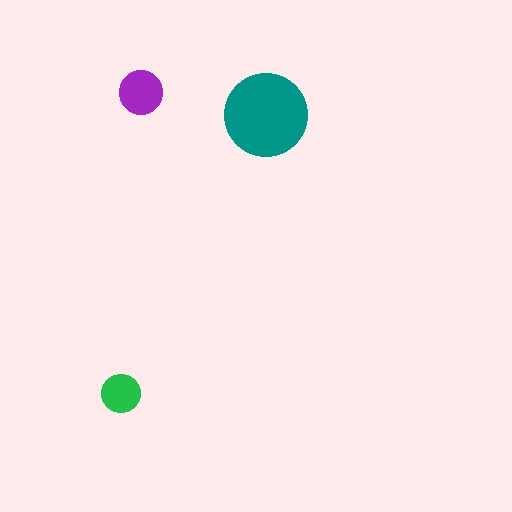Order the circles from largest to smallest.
the teal one, the purple one, the green one.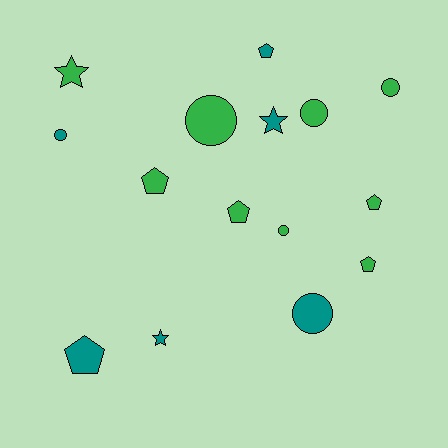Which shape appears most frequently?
Pentagon, with 6 objects.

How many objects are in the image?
There are 15 objects.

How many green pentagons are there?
There are 4 green pentagons.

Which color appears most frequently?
Green, with 9 objects.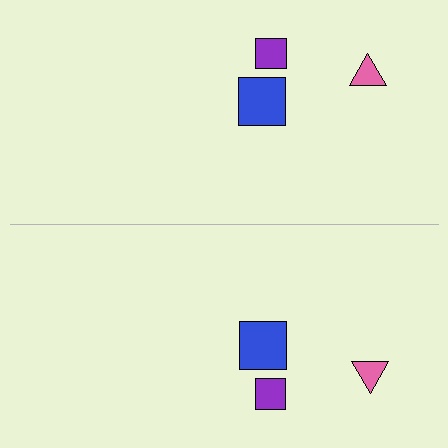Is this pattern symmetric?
Yes, this pattern has bilateral (reflection) symmetry.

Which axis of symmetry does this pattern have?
The pattern has a horizontal axis of symmetry running through the center of the image.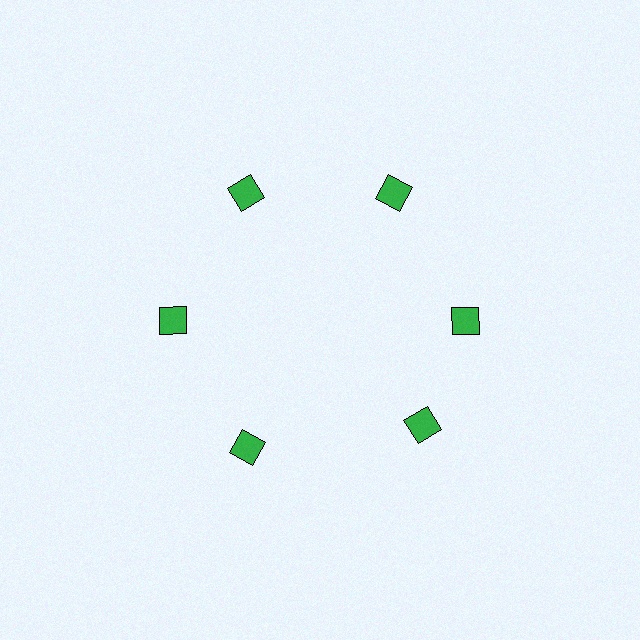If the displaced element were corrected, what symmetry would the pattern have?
It would have 6-fold rotational symmetry — the pattern would map onto itself every 60 degrees.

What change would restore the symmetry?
The symmetry would be restored by rotating it back into even spacing with its neighbors so that all 6 squares sit at equal angles and equal distance from the center.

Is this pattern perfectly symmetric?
No. The 6 green squares are arranged in a ring, but one element near the 5 o'clock position is rotated out of alignment along the ring, breaking the 6-fold rotational symmetry.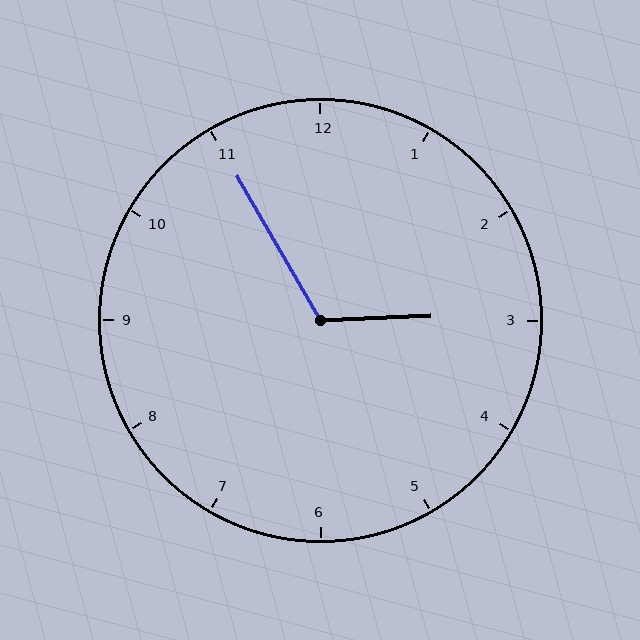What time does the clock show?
2:55.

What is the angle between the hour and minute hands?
Approximately 118 degrees.